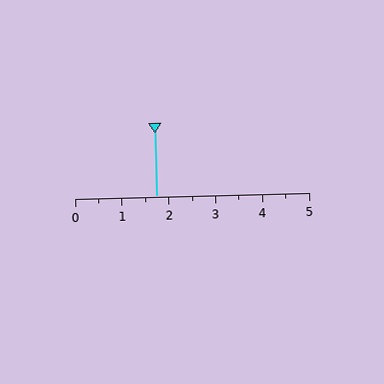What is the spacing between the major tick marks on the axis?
The major ticks are spaced 1 apart.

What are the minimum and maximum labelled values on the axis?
The axis runs from 0 to 5.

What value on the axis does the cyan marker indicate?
The marker indicates approximately 1.8.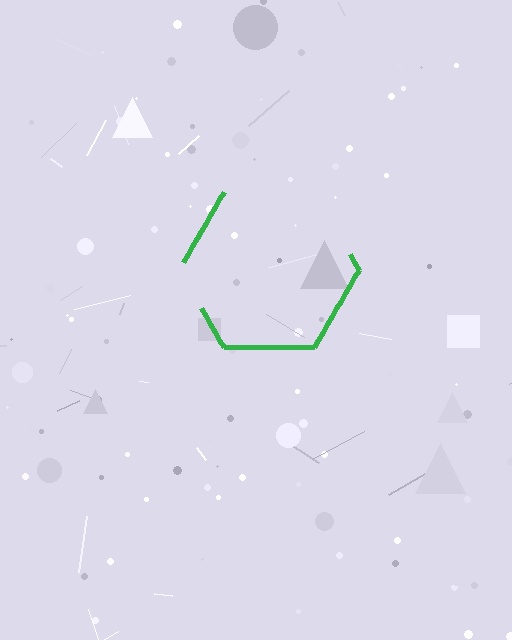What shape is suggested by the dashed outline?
The dashed outline suggests a hexagon.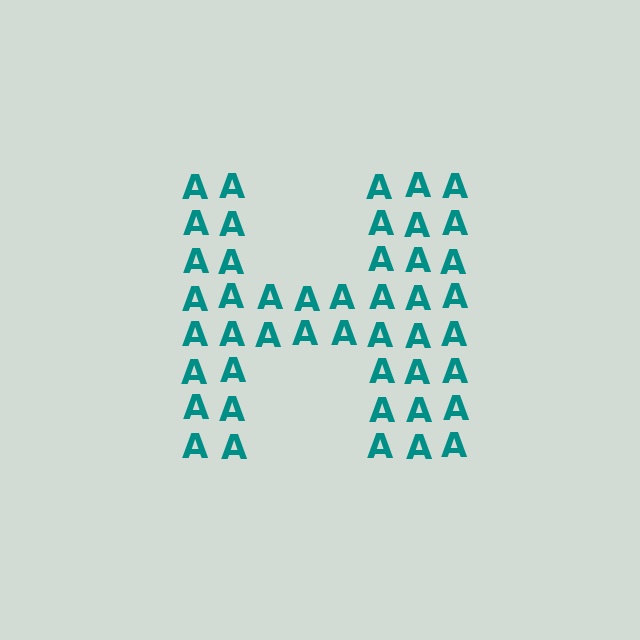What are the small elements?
The small elements are letter A's.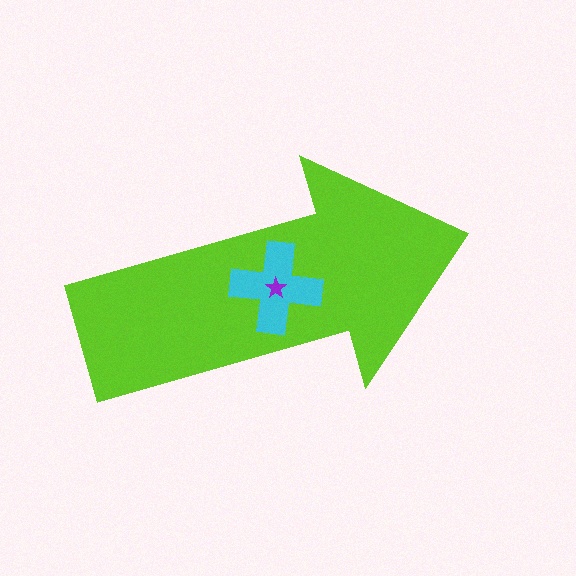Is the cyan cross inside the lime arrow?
Yes.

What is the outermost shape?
The lime arrow.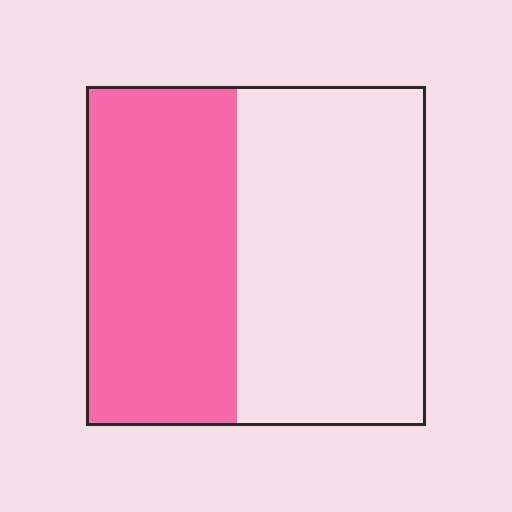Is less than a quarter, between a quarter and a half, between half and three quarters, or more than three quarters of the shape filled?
Between a quarter and a half.